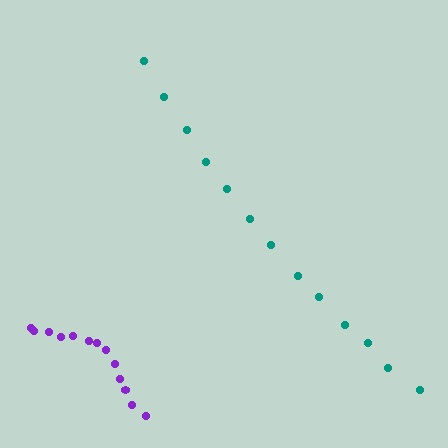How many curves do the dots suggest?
There are 2 distinct paths.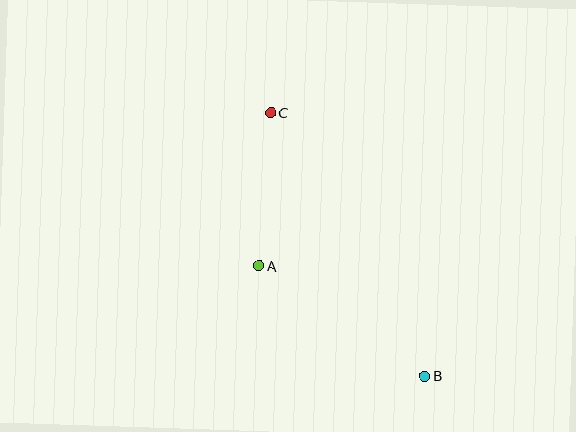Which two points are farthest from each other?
Points B and C are farthest from each other.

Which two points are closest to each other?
Points A and C are closest to each other.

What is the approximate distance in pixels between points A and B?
The distance between A and B is approximately 199 pixels.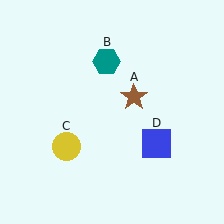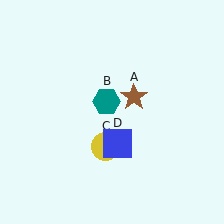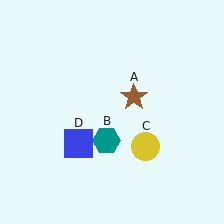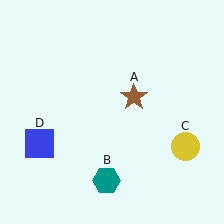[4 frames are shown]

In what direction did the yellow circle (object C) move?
The yellow circle (object C) moved right.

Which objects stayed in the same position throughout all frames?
Brown star (object A) remained stationary.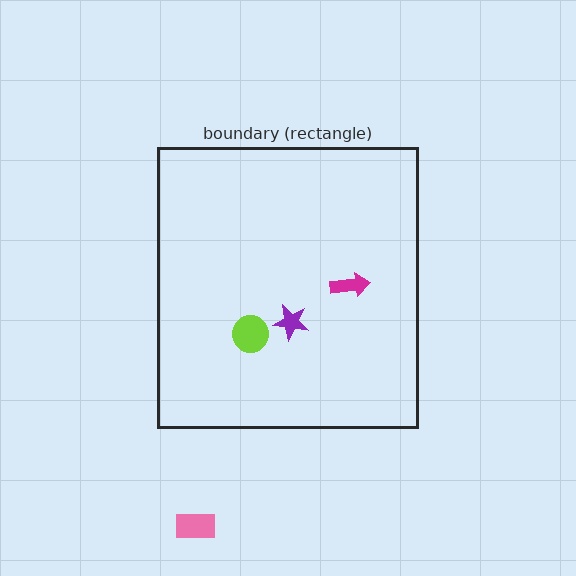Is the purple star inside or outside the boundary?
Inside.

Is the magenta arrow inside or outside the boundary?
Inside.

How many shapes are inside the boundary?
3 inside, 1 outside.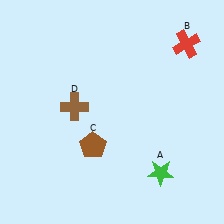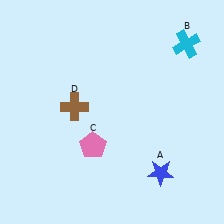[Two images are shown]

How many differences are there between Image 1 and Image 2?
There are 3 differences between the two images.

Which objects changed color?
A changed from green to blue. B changed from red to cyan. C changed from brown to pink.